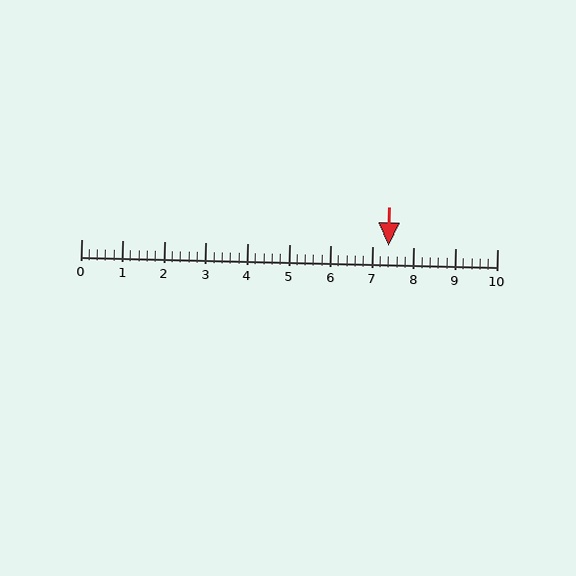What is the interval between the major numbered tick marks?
The major tick marks are spaced 1 units apart.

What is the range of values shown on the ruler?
The ruler shows values from 0 to 10.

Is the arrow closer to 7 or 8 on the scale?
The arrow is closer to 7.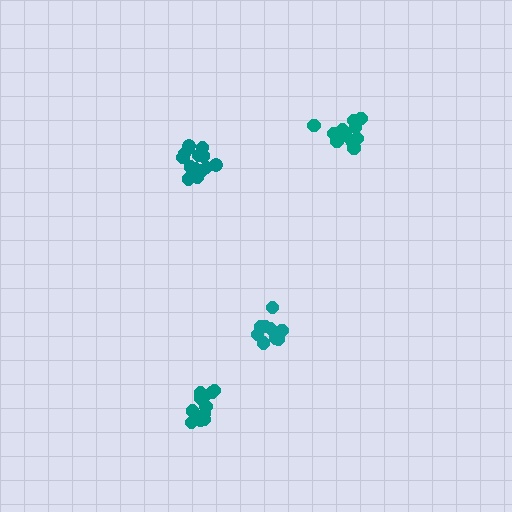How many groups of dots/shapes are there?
There are 4 groups.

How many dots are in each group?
Group 1: 10 dots, Group 2: 13 dots, Group 3: 13 dots, Group 4: 16 dots (52 total).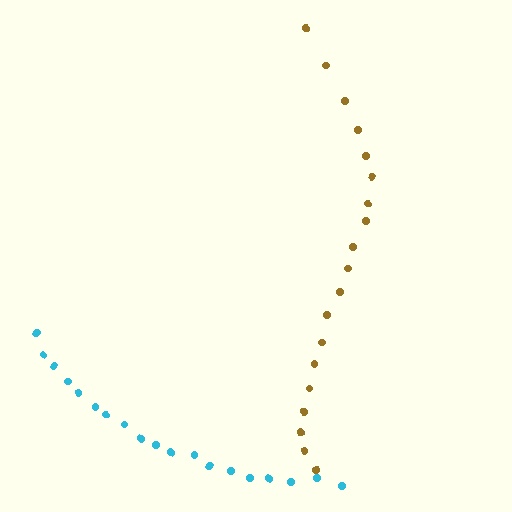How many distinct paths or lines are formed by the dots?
There are 2 distinct paths.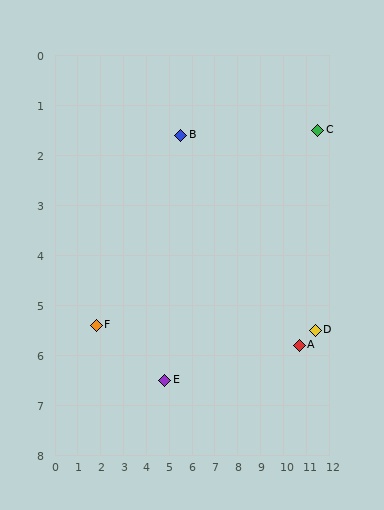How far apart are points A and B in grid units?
Points A and B are about 6.7 grid units apart.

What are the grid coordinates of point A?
Point A is at approximately (10.7, 5.8).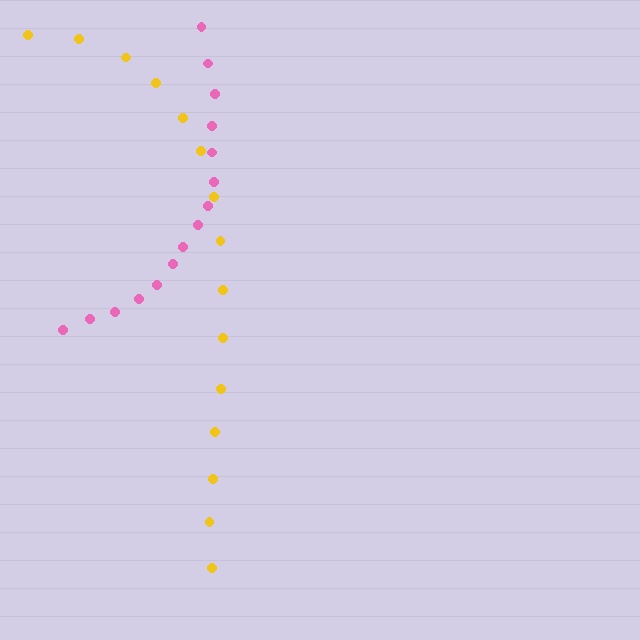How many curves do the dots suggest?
There are 2 distinct paths.